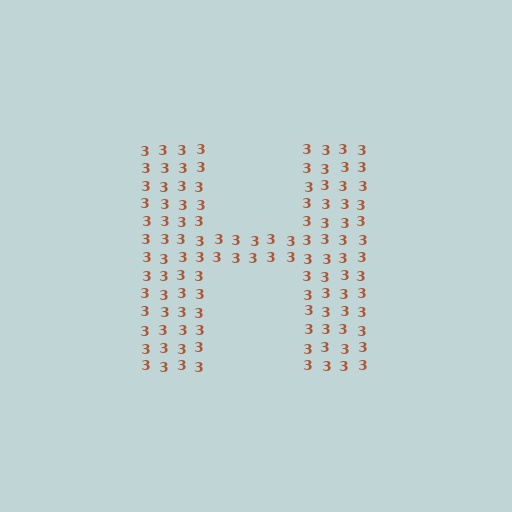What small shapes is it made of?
It is made of small digit 3's.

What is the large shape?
The large shape is the letter H.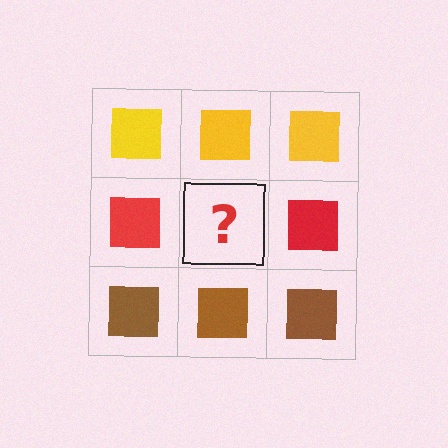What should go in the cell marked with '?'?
The missing cell should contain a red square.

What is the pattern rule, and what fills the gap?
The rule is that each row has a consistent color. The gap should be filled with a red square.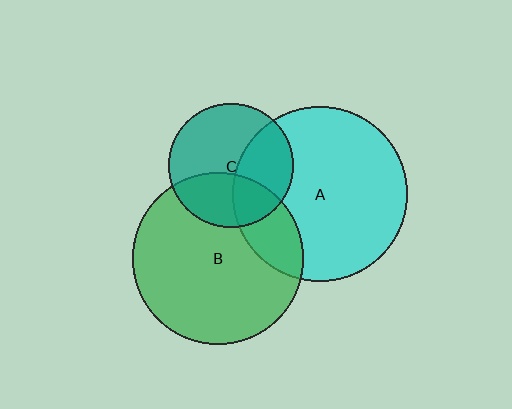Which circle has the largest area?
Circle A (cyan).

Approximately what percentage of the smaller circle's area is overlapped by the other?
Approximately 20%.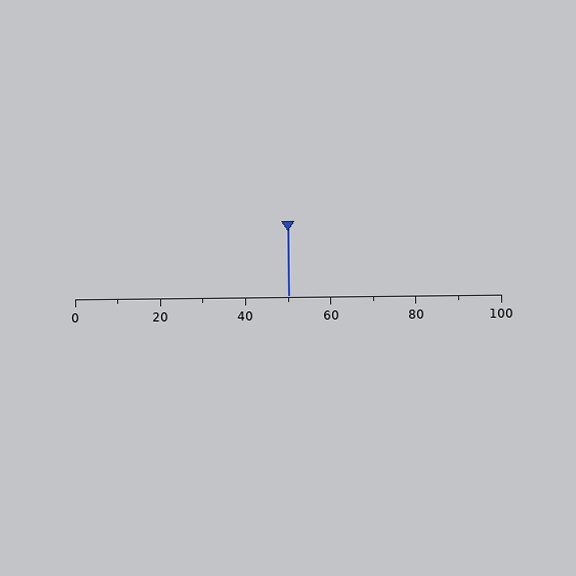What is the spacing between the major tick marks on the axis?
The major ticks are spaced 20 apart.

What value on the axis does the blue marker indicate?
The marker indicates approximately 50.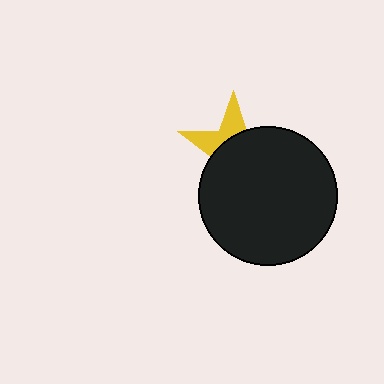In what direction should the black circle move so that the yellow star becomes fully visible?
The black circle should move down. That is the shortest direction to clear the overlap and leave the yellow star fully visible.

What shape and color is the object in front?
The object in front is a black circle.